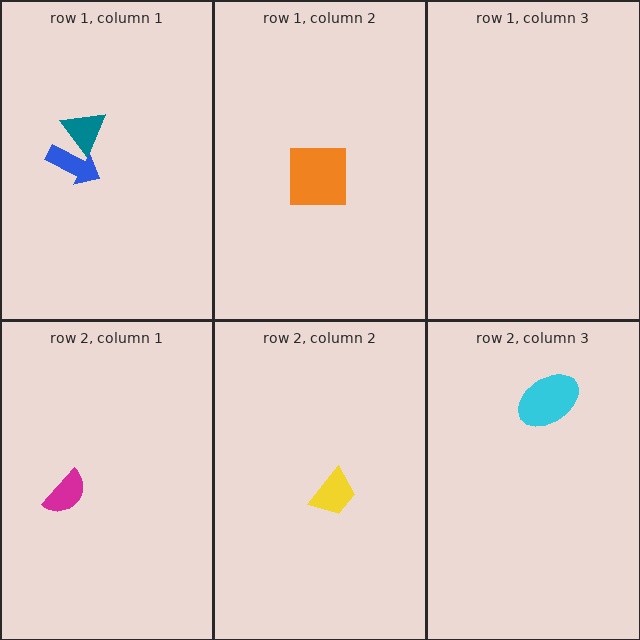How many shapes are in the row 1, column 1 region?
2.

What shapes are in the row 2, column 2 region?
The yellow trapezoid.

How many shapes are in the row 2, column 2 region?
1.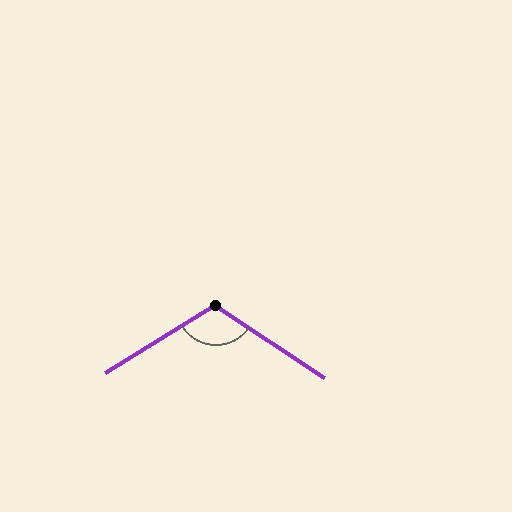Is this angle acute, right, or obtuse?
It is obtuse.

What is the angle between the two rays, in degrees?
Approximately 115 degrees.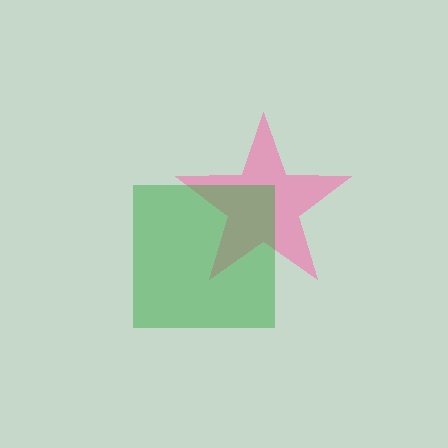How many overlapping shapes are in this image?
There are 2 overlapping shapes in the image.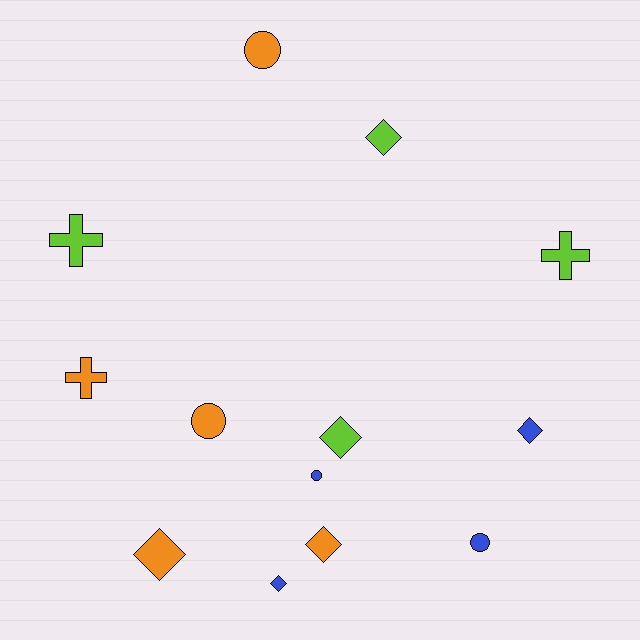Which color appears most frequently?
Orange, with 5 objects.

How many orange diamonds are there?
There are 2 orange diamonds.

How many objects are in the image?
There are 13 objects.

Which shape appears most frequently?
Diamond, with 6 objects.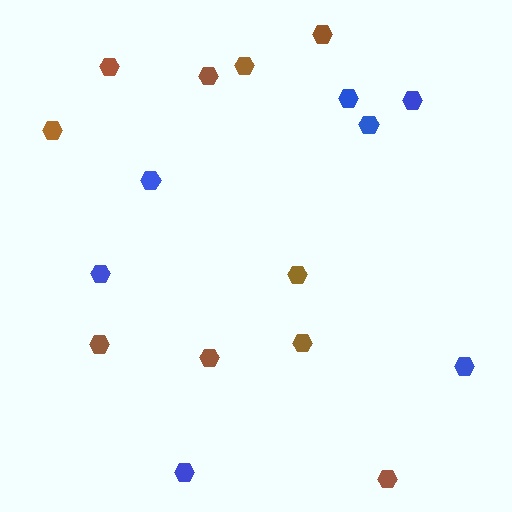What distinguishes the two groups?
There are 2 groups: one group of brown hexagons (10) and one group of blue hexagons (7).